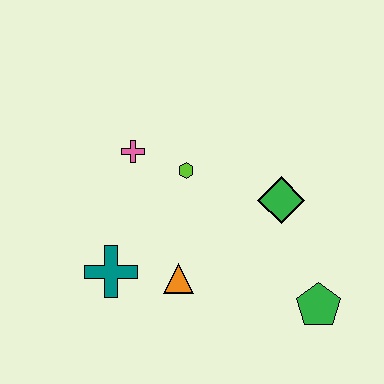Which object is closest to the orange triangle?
The teal cross is closest to the orange triangle.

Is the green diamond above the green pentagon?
Yes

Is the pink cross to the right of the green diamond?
No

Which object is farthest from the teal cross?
The green pentagon is farthest from the teal cross.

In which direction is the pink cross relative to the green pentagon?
The pink cross is to the left of the green pentagon.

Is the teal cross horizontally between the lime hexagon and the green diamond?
No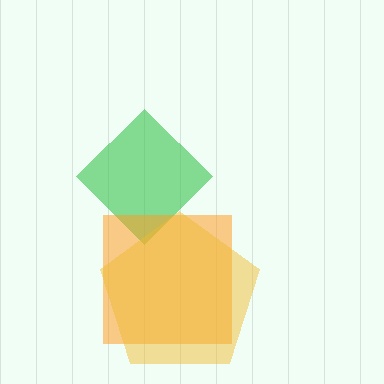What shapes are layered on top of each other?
The layered shapes are: a green diamond, an orange square, a yellow pentagon.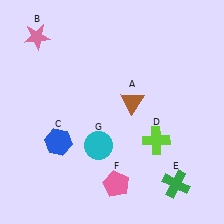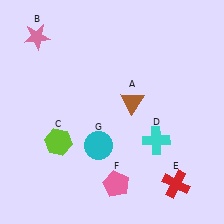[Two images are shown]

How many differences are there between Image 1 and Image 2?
There are 3 differences between the two images.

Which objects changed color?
C changed from blue to lime. D changed from lime to cyan. E changed from green to red.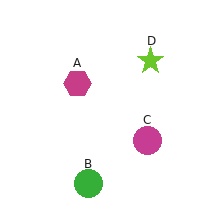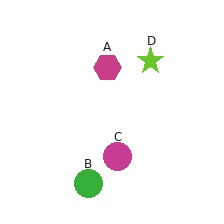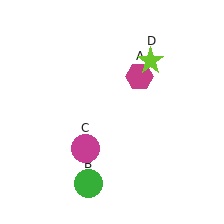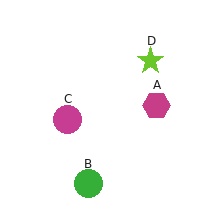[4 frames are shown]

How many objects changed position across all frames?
2 objects changed position: magenta hexagon (object A), magenta circle (object C).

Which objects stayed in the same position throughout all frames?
Green circle (object B) and lime star (object D) remained stationary.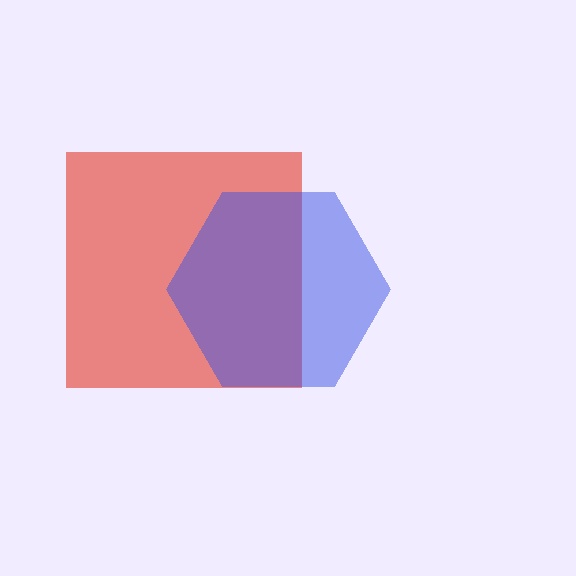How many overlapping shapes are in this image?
There are 2 overlapping shapes in the image.